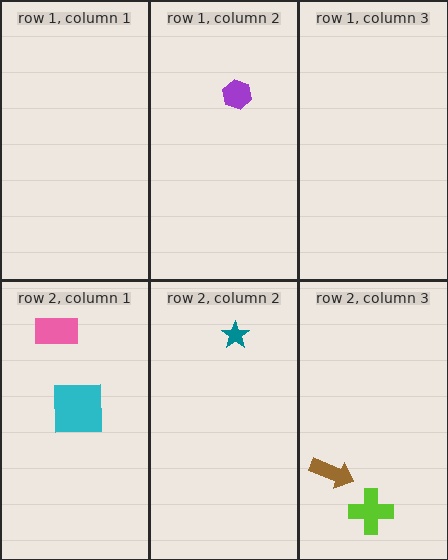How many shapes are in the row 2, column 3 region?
2.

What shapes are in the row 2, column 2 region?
The teal star.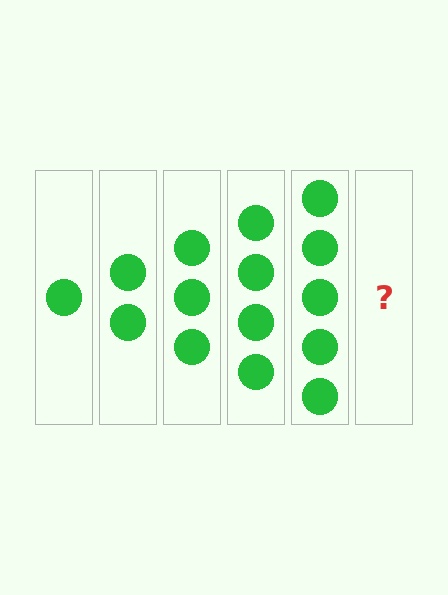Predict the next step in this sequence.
The next step is 6 circles.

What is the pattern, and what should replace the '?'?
The pattern is that each step adds one more circle. The '?' should be 6 circles.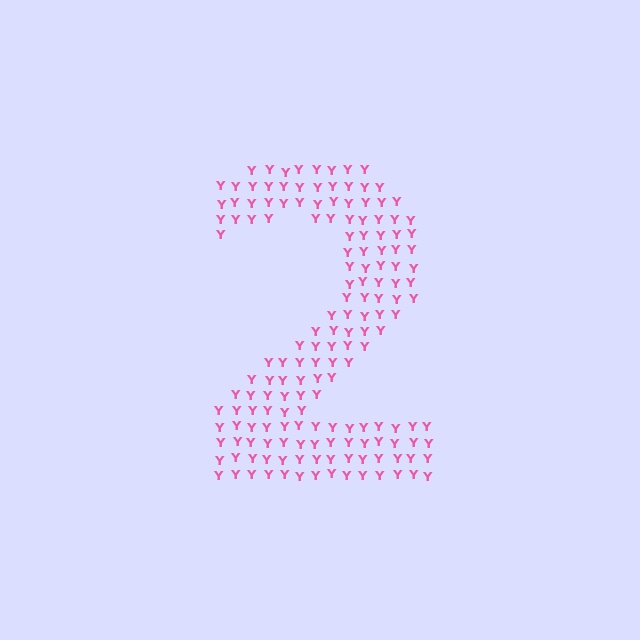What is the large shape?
The large shape is the digit 2.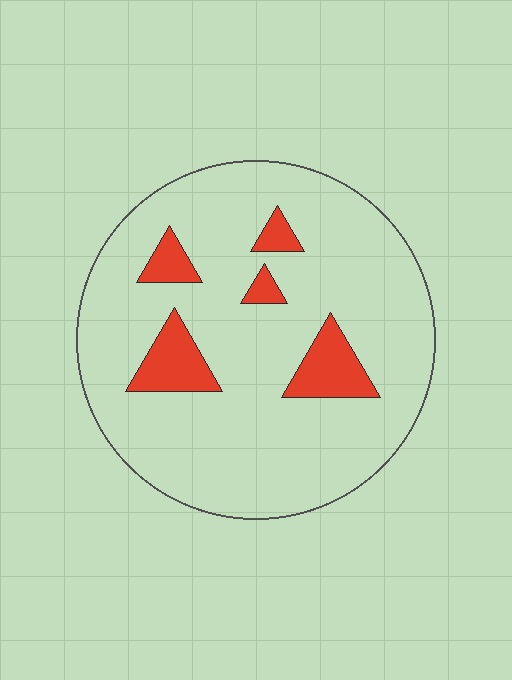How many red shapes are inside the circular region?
5.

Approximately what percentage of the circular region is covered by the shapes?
Approximately 15%.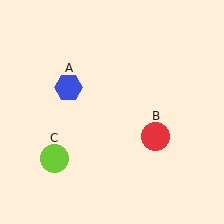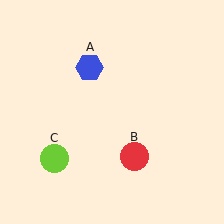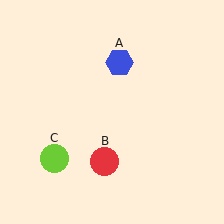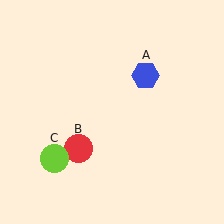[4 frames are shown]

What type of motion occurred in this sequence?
The blue hexagon (object A), red circle (object B) rotated clockwise around the center of the scene.